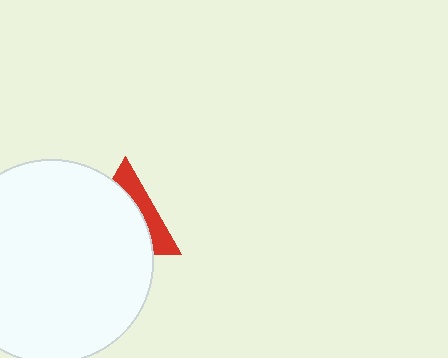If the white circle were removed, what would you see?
You would see the complete red triangle.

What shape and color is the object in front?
The object in front is a white circle.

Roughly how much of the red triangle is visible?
A small part of it is visible (roughly 32%).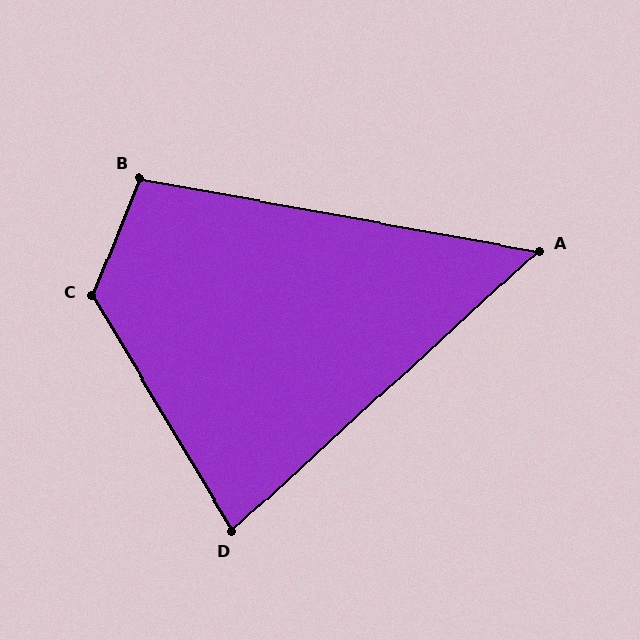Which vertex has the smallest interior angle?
A, at approximately 53 degrees.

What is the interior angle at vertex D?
Approximately 78 degrees (acute).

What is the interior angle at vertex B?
Approximately 102 degrees (obtuse).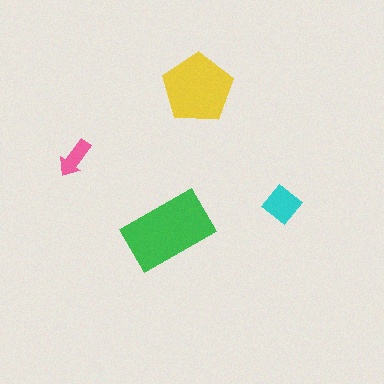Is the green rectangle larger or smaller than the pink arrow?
Larger.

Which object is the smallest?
The pink arrow.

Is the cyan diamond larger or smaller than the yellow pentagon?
Smaller.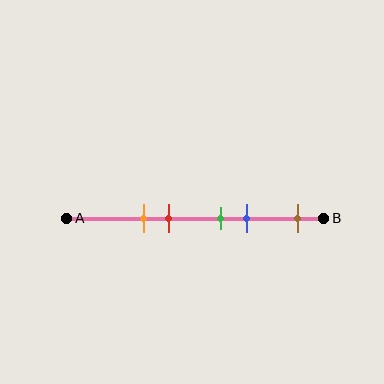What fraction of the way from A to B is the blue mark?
The blue mark is approximately 70% (0.7) of the way from A to B.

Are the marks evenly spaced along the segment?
No, the marks are not evenly spaced.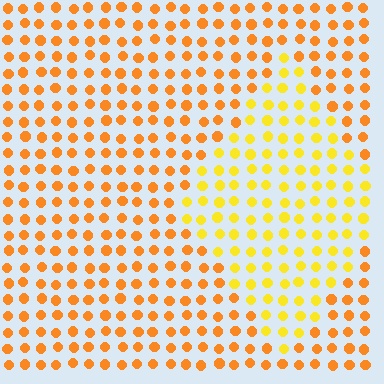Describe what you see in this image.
The image is filled with small orange elements in a uniform arrangement. A diamond-shaped region is visible where the elements are tinted to a slightly different hue, forming a subtle color boundary.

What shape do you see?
I see a diamond.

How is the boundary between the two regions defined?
The boundary is defined purely by a slight shift in hue (about 27 degrees). Spacing, size, and orientation are identical on both sides.